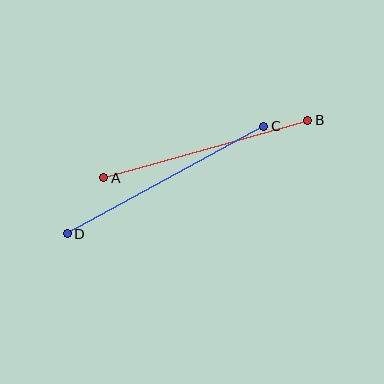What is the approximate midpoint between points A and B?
The midpoint is at approximately (206, 149) pixels.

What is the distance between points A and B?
The distance is approximately 212 pixels.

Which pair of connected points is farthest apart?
Points C and D are farthest apart.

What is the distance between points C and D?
The distance is approximately 224 pixels.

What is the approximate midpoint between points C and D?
The midpoint is at approximately (166, 180) pixels.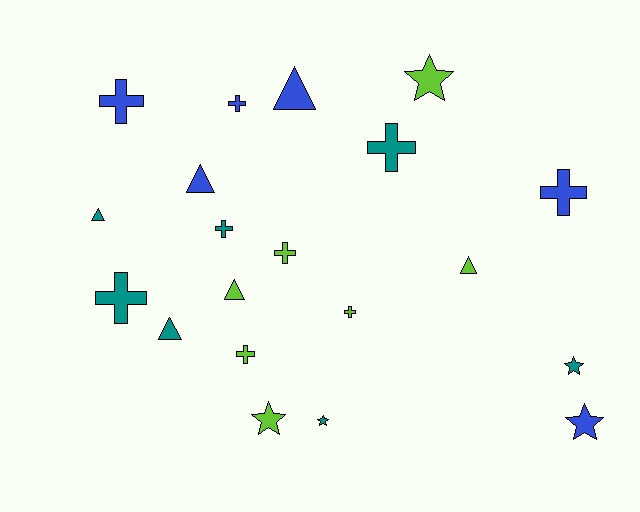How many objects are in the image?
There are 20 objects.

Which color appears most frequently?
Teal, with 7 objects.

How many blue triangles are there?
There are 2 blue triangles.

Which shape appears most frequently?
Cross, with 9 objects.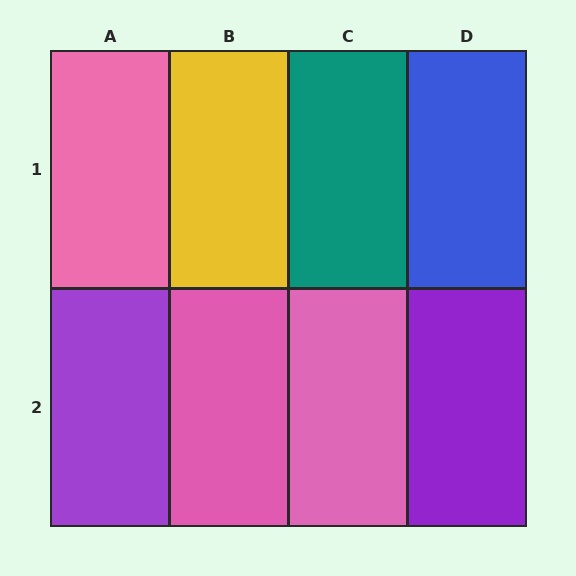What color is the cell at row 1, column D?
Blue.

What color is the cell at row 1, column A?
Pink.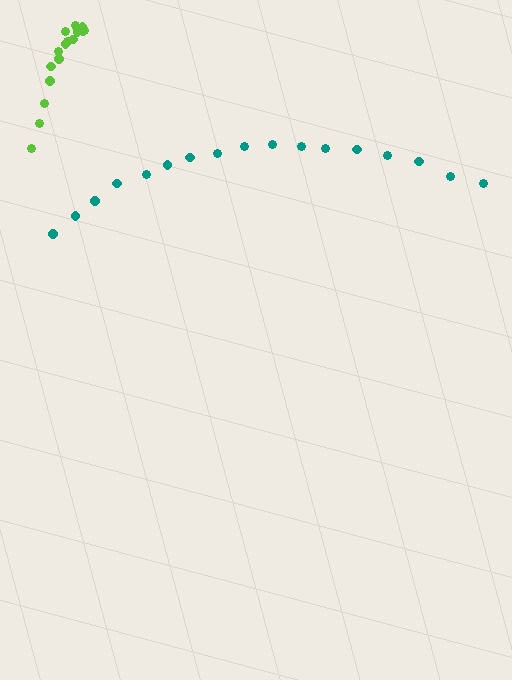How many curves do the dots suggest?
There are 2 distinct paths.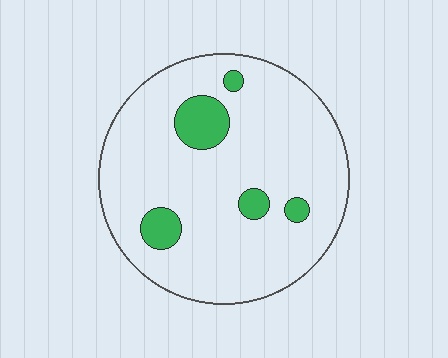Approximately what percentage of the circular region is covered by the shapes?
Approximately 10%.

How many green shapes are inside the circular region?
5.